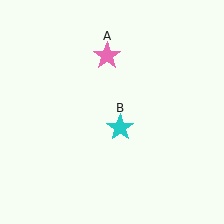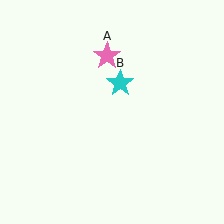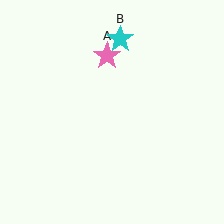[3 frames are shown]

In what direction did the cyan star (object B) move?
The cyan star (object B) moved up.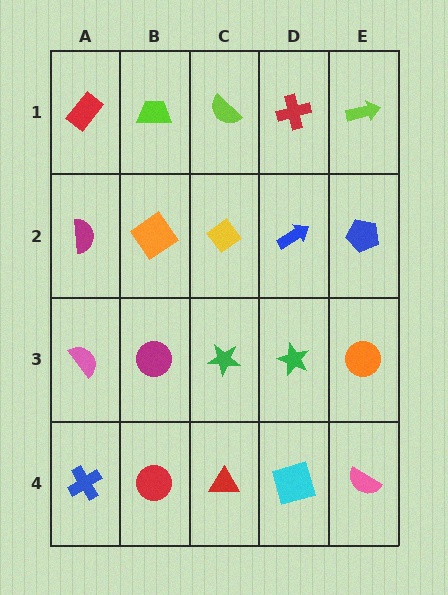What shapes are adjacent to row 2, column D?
A red cross (row 1, column D), a green star (row 3, column D), a yellow diamond (row 2, column C), a blue pentagon (row 2, column E).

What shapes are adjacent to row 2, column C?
A lime semicircle (row 1, column C), a green star (row 3, column C), an orange diamond (row 2, column B), a blue arrow (row 2, column D).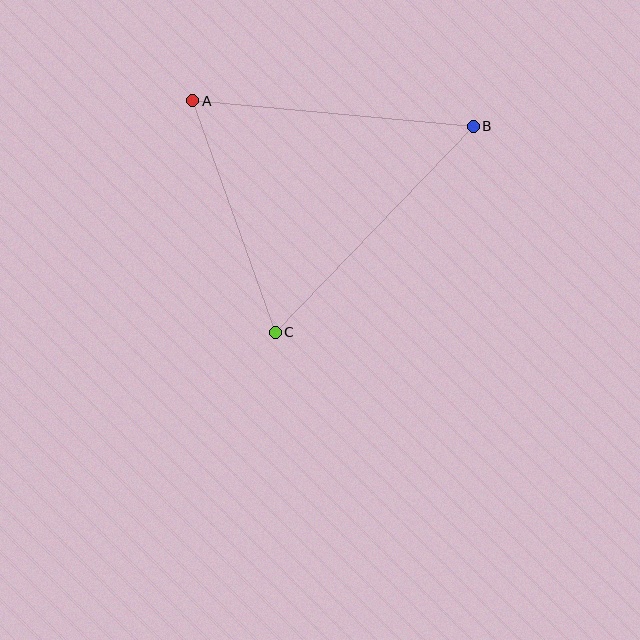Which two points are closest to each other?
Points A and C are closest to each other.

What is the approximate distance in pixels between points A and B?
The distance between A and B is approximately 281 pixels.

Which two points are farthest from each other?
Points B and C are farthest from each other.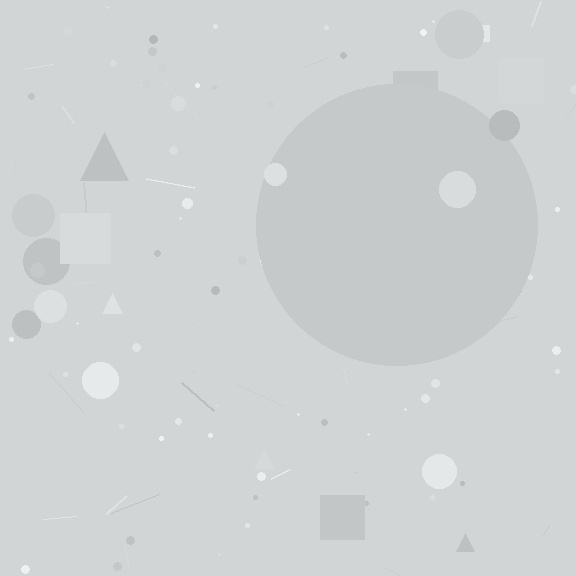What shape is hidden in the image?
A circle is hidden in the image.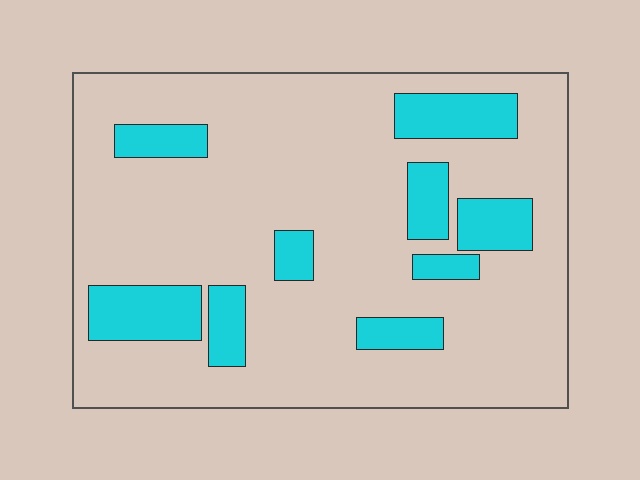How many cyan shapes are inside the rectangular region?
9.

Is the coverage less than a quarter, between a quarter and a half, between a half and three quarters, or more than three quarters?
Less than a quarter.